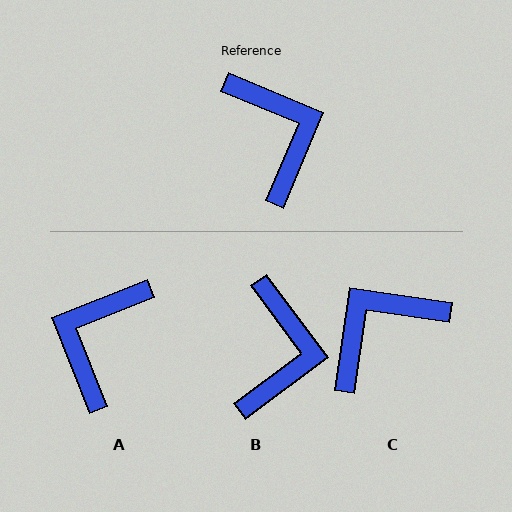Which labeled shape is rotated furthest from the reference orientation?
A, about 134 degrees away.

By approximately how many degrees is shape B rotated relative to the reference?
Approximately 31 degrees clockwise.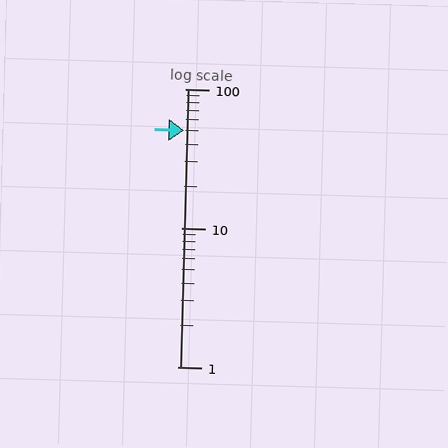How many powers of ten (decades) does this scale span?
The scale spans 2 decades, from 1 to 100.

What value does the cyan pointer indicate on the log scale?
The pointer indicates approximately 50.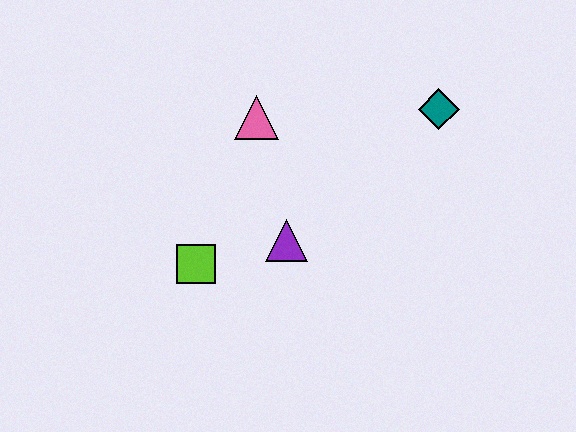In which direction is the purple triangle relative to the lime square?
The purple triangle is to the right of the lime square.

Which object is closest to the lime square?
The purple triangle is closest to the lime square.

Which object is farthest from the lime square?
The teal diamond is farthest from the lime square.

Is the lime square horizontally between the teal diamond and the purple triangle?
No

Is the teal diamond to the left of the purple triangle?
No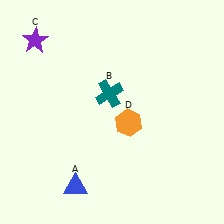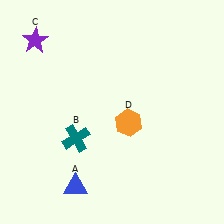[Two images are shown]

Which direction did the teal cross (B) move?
The teal cross (B) moved down.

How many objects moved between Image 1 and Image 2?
1 object moved between the two images.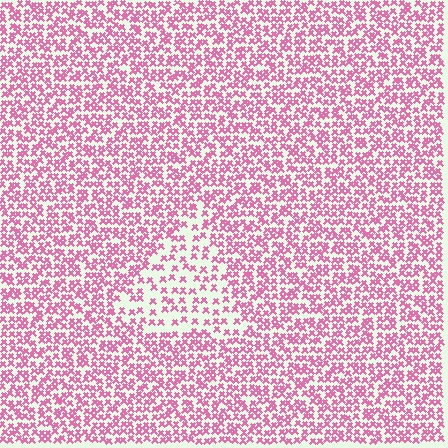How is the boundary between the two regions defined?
The boundary is defined by a change in element density (approximately 2.0x ratio). All elements are the same color, size, and shape.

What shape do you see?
I see a triangle.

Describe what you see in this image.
The image contains small pink elements arranged at two different densities. A triangle-shaped region is visible where the elements are less densely packed than the surrounding area.